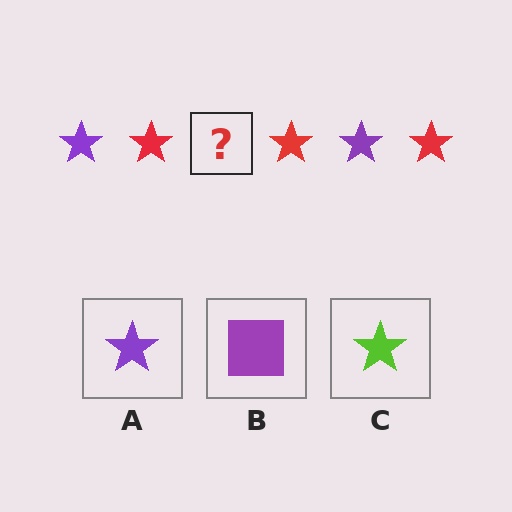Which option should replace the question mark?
Option A.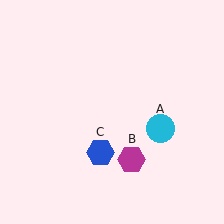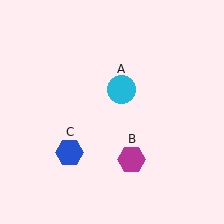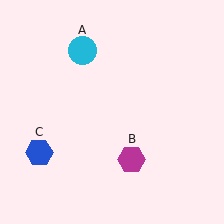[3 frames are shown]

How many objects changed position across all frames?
2 objects changed position: cyan circle (object A), blue hexagon (object C).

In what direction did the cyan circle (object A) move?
The cyan circle (object A) moved up and to the left.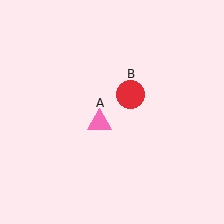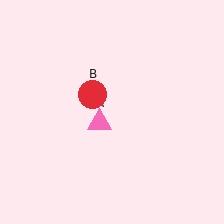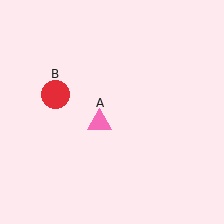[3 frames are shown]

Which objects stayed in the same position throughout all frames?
Pink triangle (object A) remained stationary.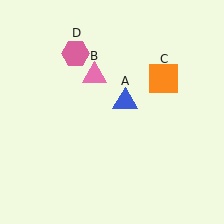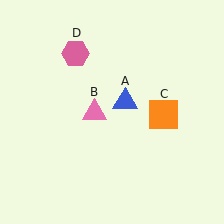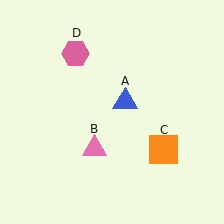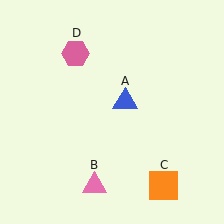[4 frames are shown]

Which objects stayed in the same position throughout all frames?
Blue triangle (object A) and pink hexagon (object D) remained stationary.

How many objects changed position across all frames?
2 objects changed position: pink triangle (object B), orange square (object C).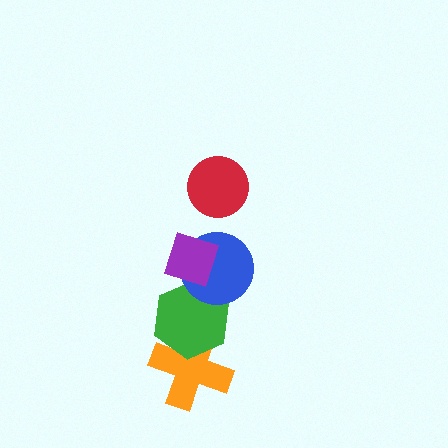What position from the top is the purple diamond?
The purple diamond is 2nd from the top.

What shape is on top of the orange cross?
The green hexagon is on top of the orange cross.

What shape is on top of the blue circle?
The purple diamond is on top of the blue circle.